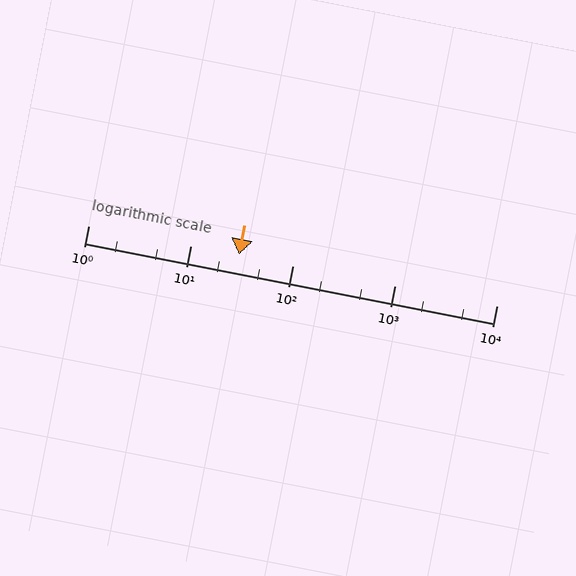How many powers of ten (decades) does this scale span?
The scale spans 4 decades, from 1 to 10000.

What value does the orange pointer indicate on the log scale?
The pointer indicates approximately 30.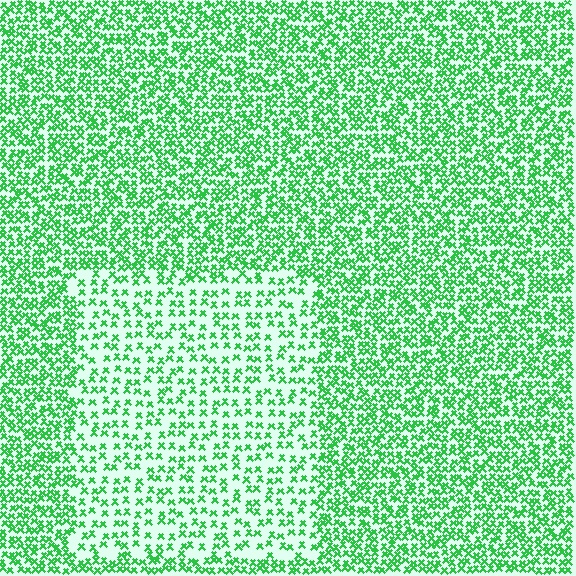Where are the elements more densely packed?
The elements are more densely packed outside the rectangle boundary.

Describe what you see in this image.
The image contains small green elements arranged at two different densities. A rectangle-shaped region is visible where the elements are less densely packed than the surrounding area.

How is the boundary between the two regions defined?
The boundary is defined by a change in element density (approximately 2.0x ratio). All elements are the same color, size, and shape.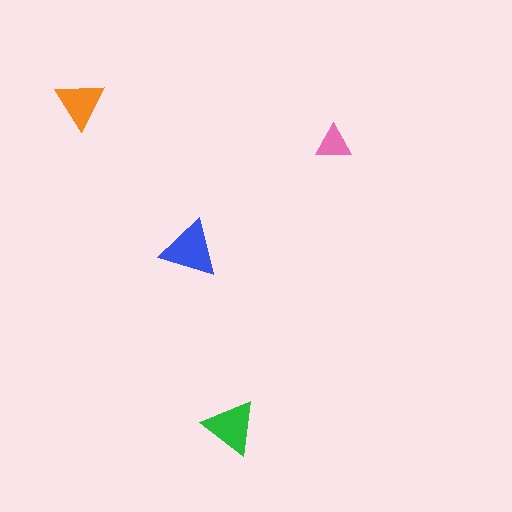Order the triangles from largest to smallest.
the blue one, the green one, the orange one, the pink one.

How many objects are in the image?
There are 4 objects in the image.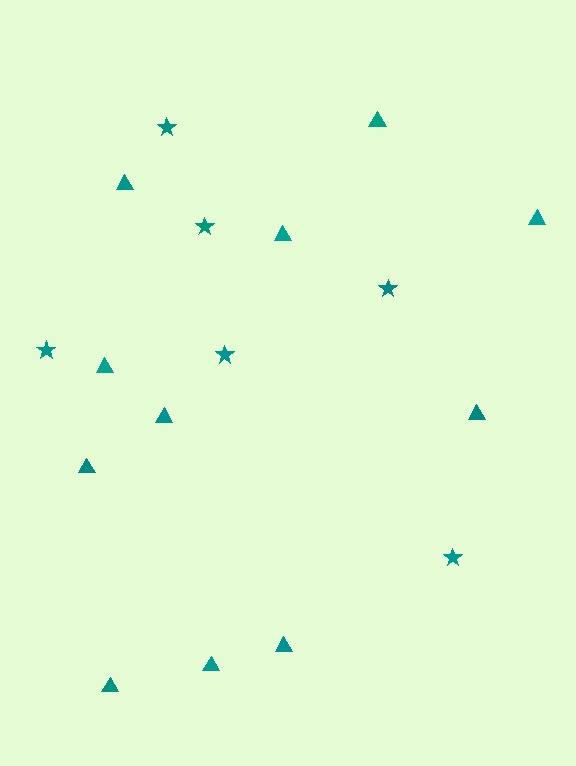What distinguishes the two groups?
There are 2 groups: one group of triangles (11) and one group of stars (6).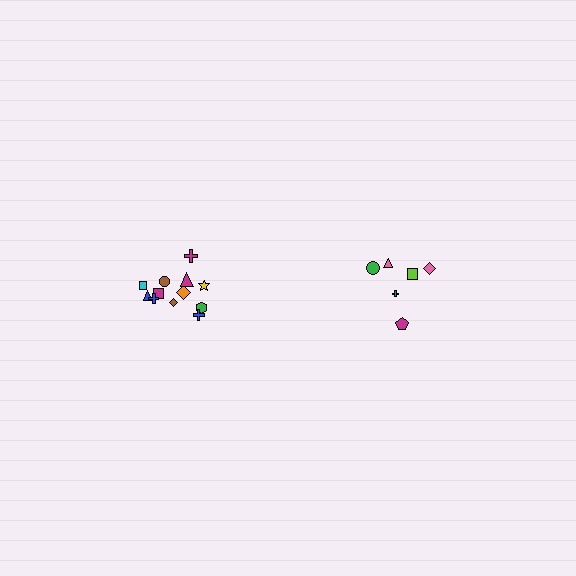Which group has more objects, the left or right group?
The left group.